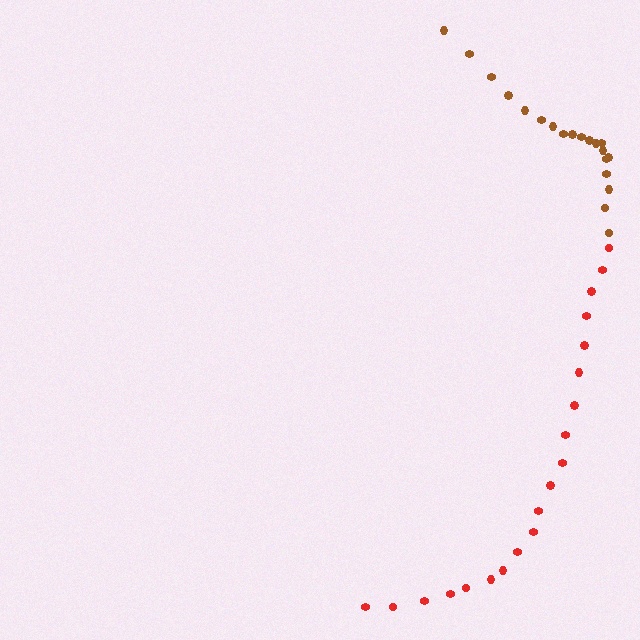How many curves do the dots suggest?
There are 2 distinct paths.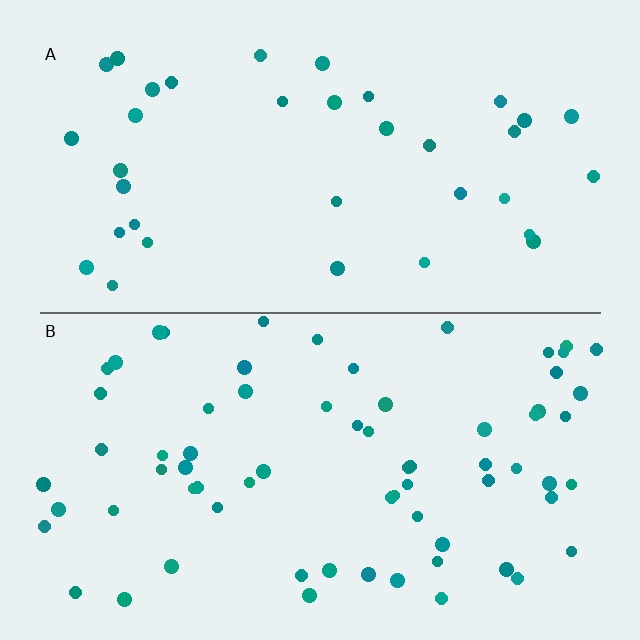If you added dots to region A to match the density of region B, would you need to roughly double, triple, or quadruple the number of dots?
Approximately double.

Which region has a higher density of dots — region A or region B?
B (the bottom).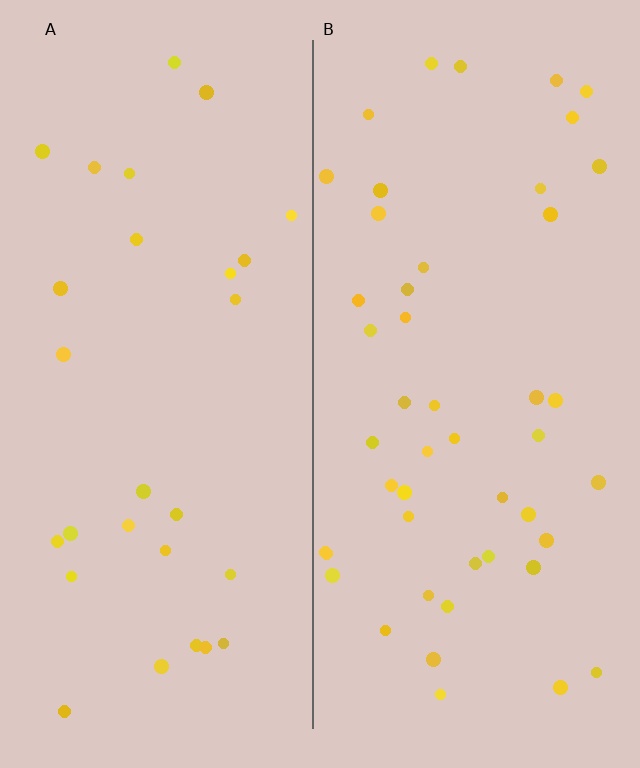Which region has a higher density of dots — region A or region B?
B (the right).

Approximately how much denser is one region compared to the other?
Approximately 1.7× — region B over region A.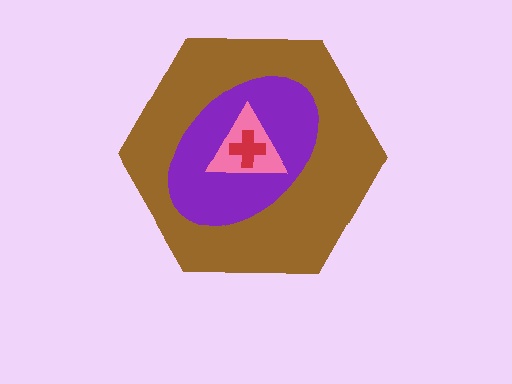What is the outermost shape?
The brown hexagon.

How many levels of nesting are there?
4.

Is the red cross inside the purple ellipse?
Yes.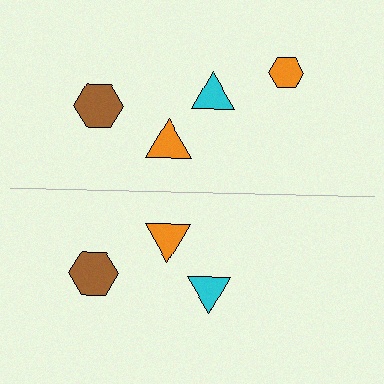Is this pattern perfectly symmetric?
No, the pattern is not perfectly symmetric. A orange hexagon is missing from the bottom side.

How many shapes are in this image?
There are 7 shapes in this image.